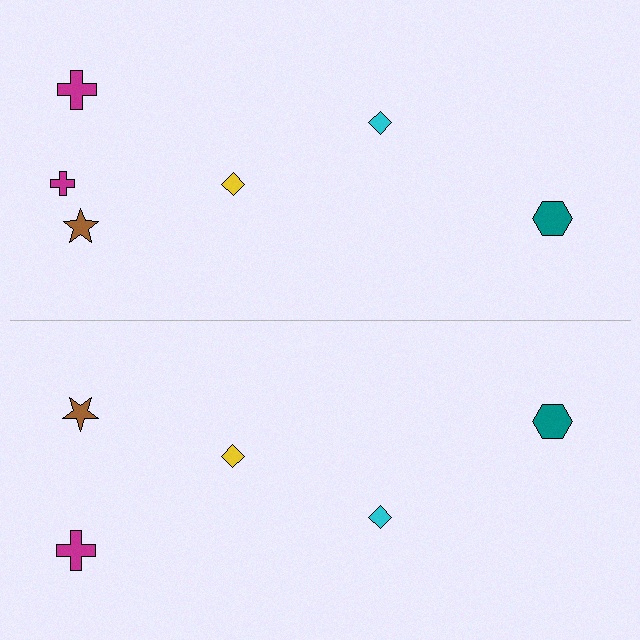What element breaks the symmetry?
A magenta cross is missing from the bottom side.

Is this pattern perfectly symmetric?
No, the pattern is not perfectly symmetric. A magenta cross is missing from the bottom side.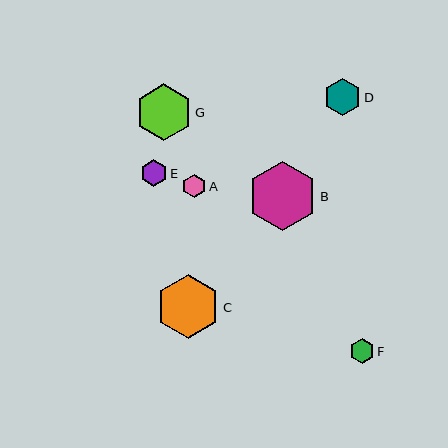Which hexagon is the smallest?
Hexagon A is the smallest with a size of approximately 23 pixels.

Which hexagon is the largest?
Hexagon B is the largest with a size of approximately 68 pixels.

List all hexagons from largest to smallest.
From largest to smallest: B, C, G, D, E, F, A.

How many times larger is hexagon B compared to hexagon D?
Hexagon B is approximately 1.8 times the size of hexagon D.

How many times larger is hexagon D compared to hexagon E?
Hexagon D is approximately 1.4 times the size of hexagon E.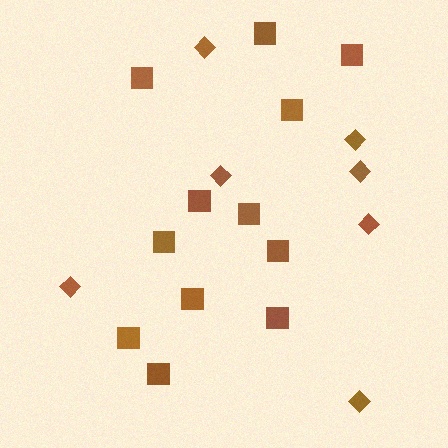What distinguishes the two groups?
There are 2 groups: one group of squares (12) and one group of diamonds (7).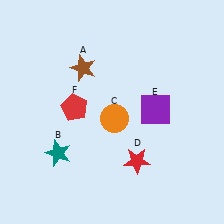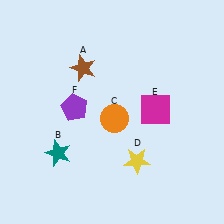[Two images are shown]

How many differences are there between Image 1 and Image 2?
There are 3 differences between the two images.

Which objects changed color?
D changed from red to yellow. E changed from purple to magenta. F changed from red to purple.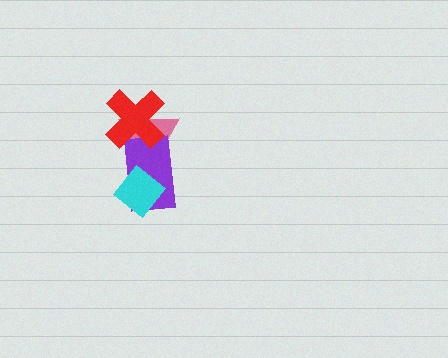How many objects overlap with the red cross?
2 objects overlap with the red cross.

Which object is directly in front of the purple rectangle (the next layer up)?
The red cross is directly in front of the purple rectangle.